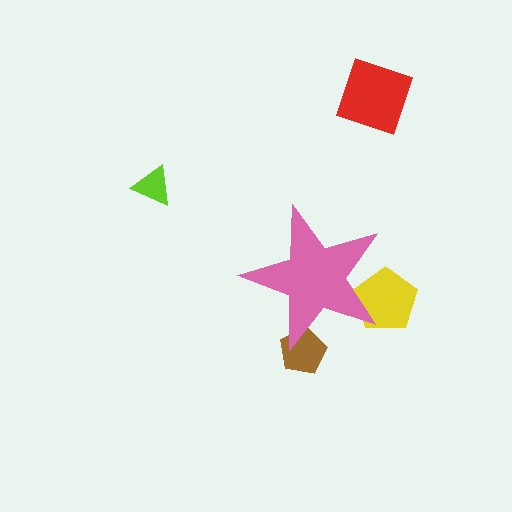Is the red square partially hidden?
No, the red square is fully visible.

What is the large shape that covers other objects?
A pink star.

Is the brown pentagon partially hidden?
Yes, the brown pentagon is partially hidden behind the pink star.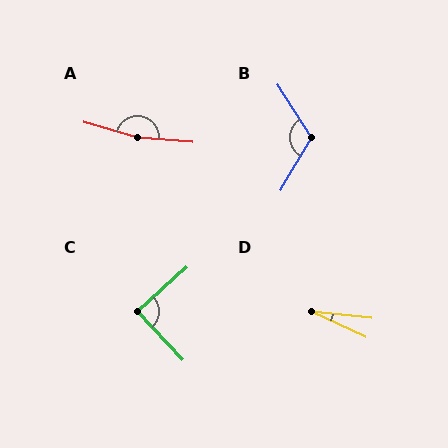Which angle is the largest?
A, at approximately 168 degrees.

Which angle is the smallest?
D, at approximately 19 degrees.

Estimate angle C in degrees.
Approximately 89 degrees.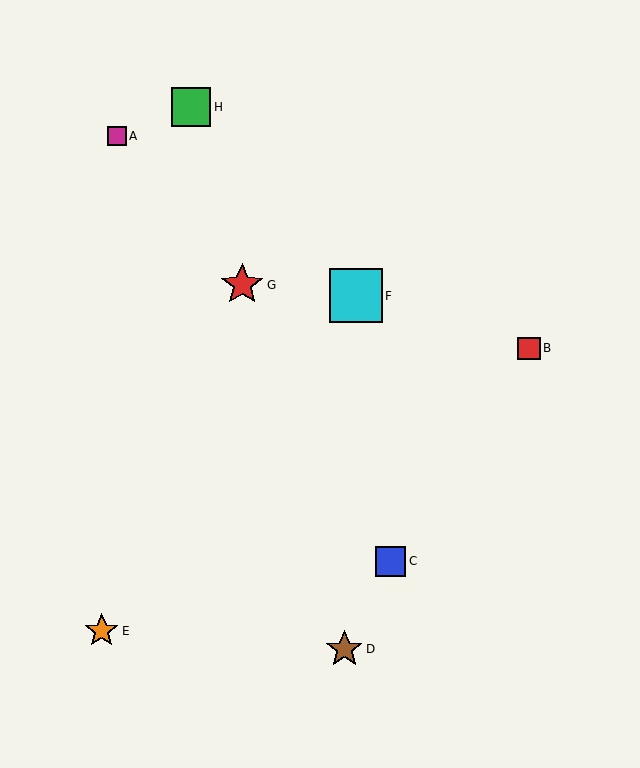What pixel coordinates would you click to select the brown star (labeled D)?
Click at (344, 649) to select the brown star D.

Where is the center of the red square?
The center of the red square is at (529, 348).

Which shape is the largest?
The cyan square (labeled F) is the largest.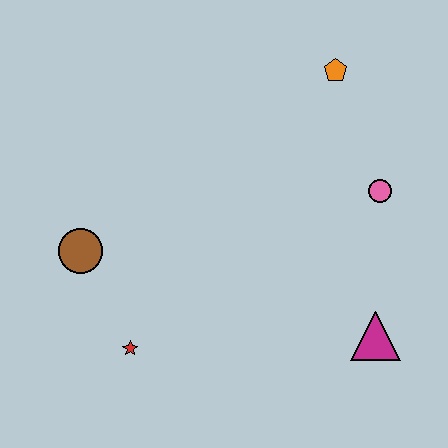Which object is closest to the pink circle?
The orange pentagon is closest to the pink circle.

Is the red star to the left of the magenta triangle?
Yes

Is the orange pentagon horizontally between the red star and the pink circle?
Yes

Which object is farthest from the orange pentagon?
The red star is farthest from the orange pentagon.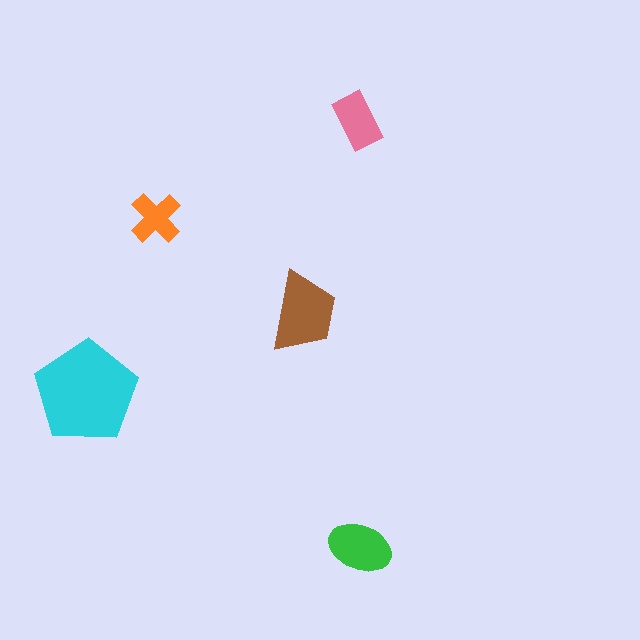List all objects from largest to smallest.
The cyan pentagon, the brown trapezoid, the green ellipse, the pink rectangle, the orange cross.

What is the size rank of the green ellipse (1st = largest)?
3rd.